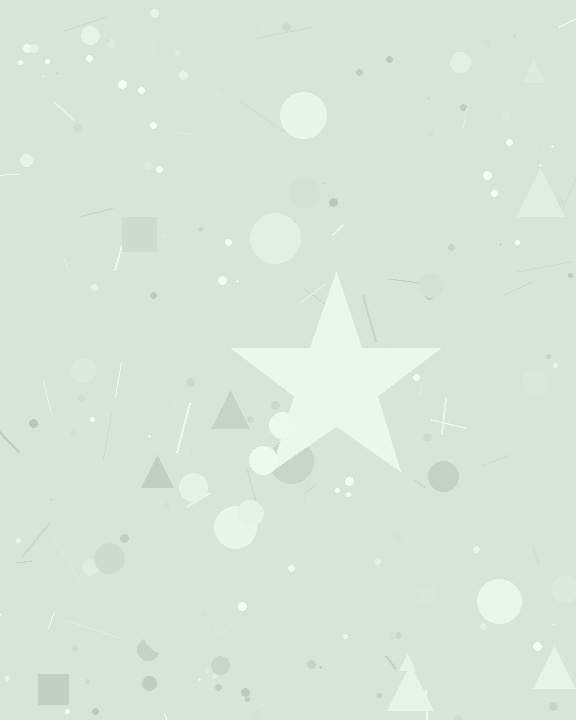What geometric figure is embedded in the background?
A star is embedded in the background.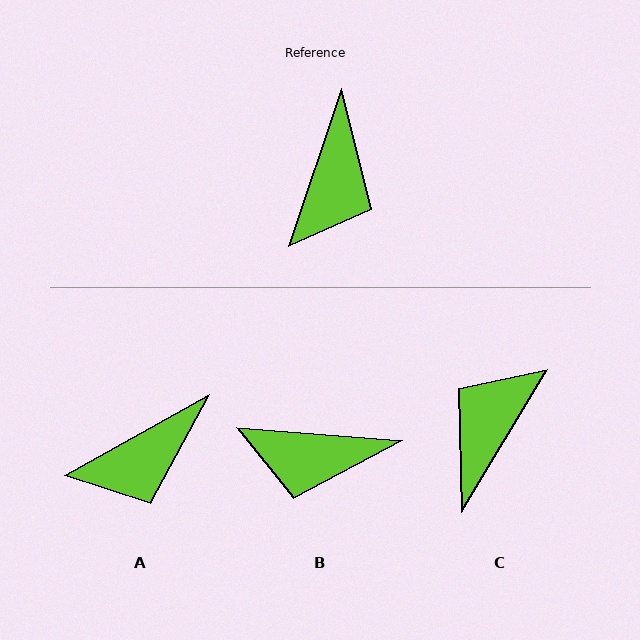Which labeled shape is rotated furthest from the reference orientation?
C, about 167 degrees away.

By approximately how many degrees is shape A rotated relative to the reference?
Approximately 42 degrees clockwise.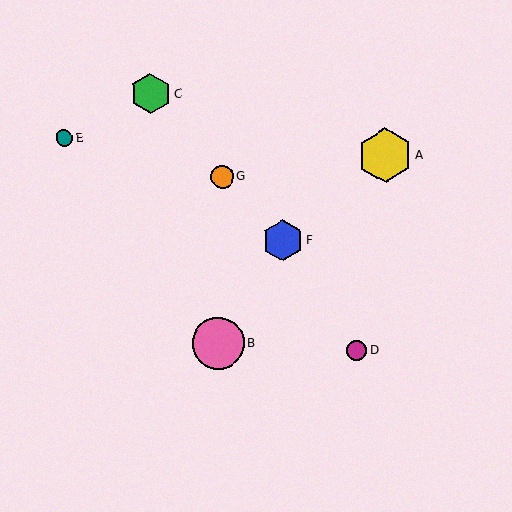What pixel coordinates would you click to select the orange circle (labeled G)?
Click at (222, 176) to select the orange circle G.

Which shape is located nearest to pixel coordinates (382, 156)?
The yellow hexagon (labeled A) at (385, 155) is nearest to that location.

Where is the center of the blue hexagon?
The center of the blue hexagon is at (283, 240).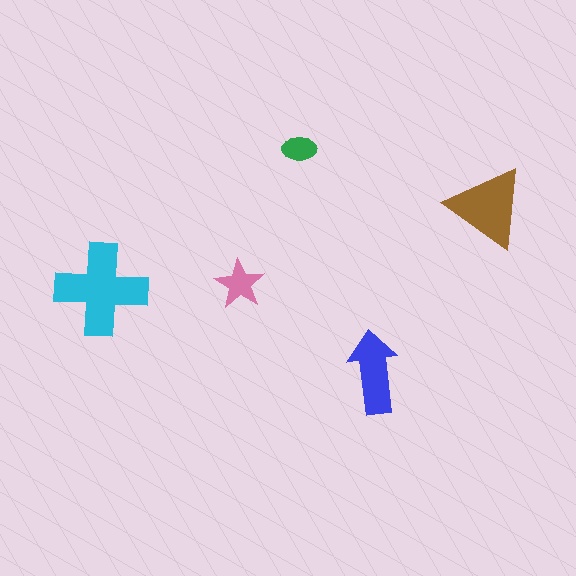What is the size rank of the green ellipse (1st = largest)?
5th.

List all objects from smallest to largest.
The green ellipse, the pink star, the blue arrow, the brown triangle, the cyan cross.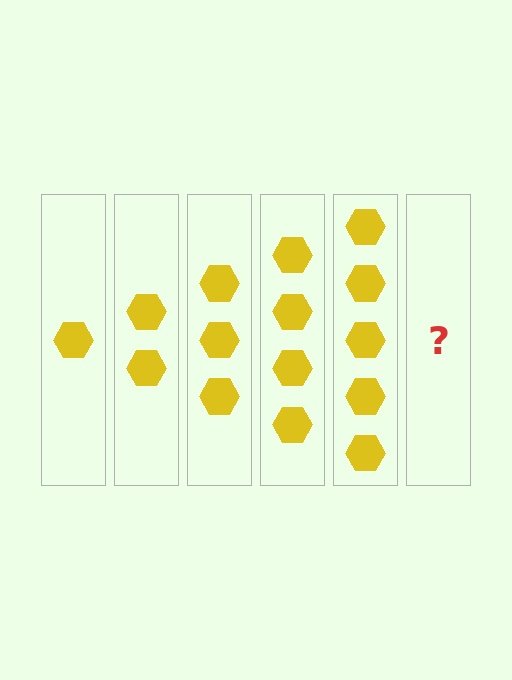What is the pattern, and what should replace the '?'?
The pattern is that each step adds one more hexagon. The '?' should be 6 hexagons.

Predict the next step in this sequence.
The next step is 6 hexagons.